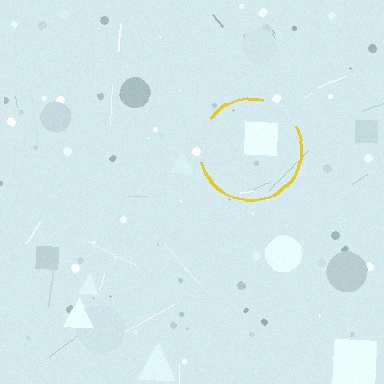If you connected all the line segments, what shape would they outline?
They would outline a circle.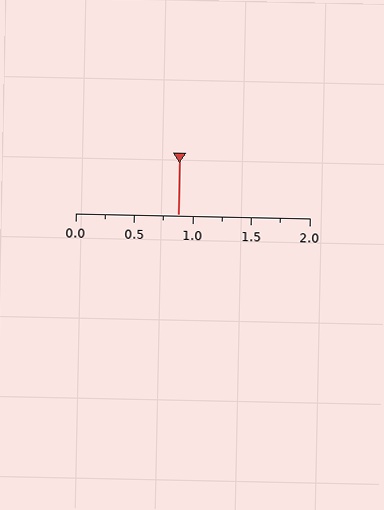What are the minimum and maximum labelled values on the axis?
The axis runs from 0.0 to 2.0.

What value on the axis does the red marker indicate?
The marker indicates approximately 0.88.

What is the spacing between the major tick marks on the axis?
The major ticks are spaced 0.5 apart.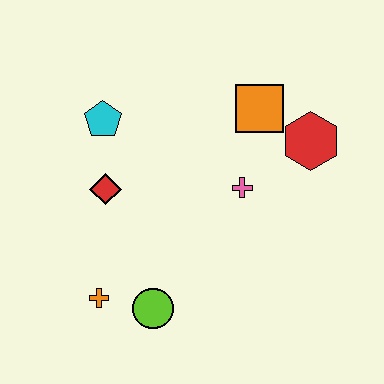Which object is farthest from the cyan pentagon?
The red hexagon is farthest from the cyan pentagon.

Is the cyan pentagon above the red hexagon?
Yes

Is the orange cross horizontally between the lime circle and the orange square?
No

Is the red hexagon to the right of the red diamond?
Yes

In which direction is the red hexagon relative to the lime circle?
The red hexagon is above the lime circle.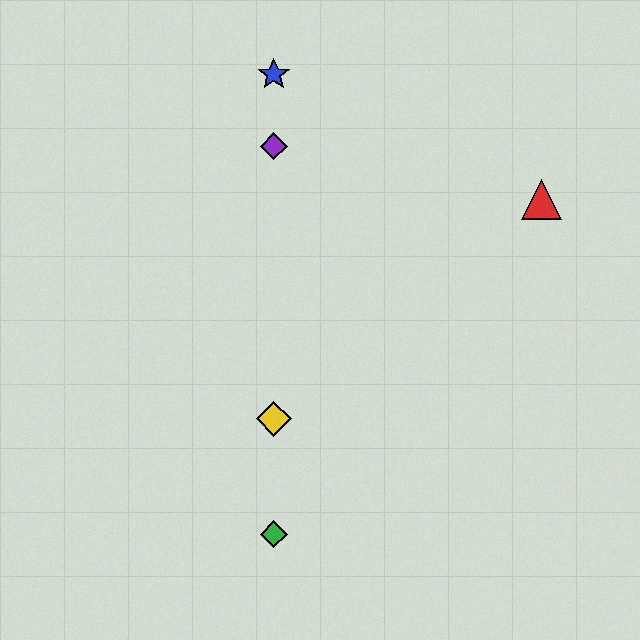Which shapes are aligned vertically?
The blue star, the green diamond, the yellow diamond, the purple diamond are aligned vertically.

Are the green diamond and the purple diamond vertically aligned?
Yes, both are at x≈274.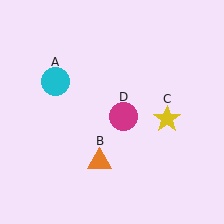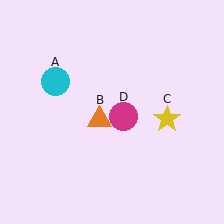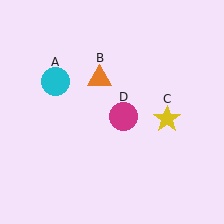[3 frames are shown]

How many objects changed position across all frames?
1 object changed position: orange triangle (object B).